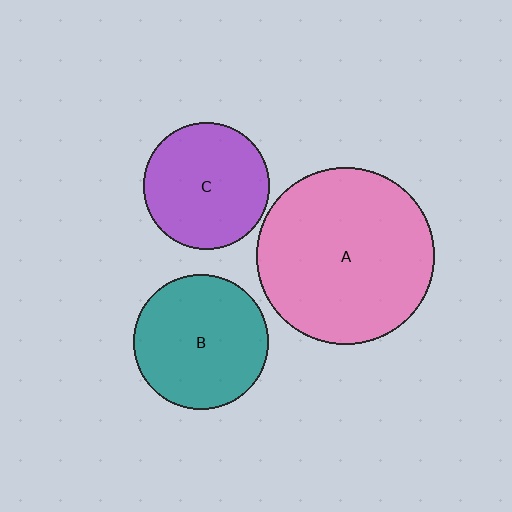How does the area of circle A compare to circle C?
Approximately 2.0 times.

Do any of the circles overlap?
No, none of the circles overlap.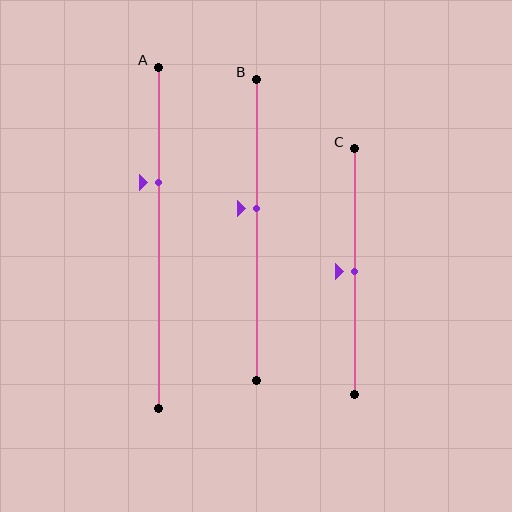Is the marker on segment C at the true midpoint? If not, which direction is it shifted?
Yes, the marker on segment C is at the true midpoint.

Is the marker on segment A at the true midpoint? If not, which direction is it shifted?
No, the marker on segment A is shifted upward by about 16% of the segment length.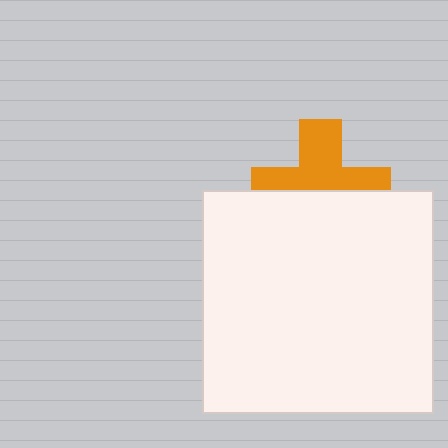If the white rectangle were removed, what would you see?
You would see the complete orange cross.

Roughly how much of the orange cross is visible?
About half of it is visible (roughly 51%).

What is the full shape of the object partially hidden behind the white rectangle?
The partially hidden object is an orange cross.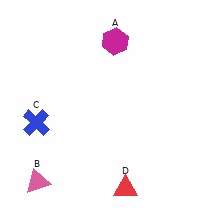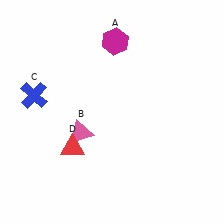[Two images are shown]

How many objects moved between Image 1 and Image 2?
3 objects moved between the two images.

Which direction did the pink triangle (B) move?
The pink triangle (B) moved up.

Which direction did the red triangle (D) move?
The red triangle (D) moved left.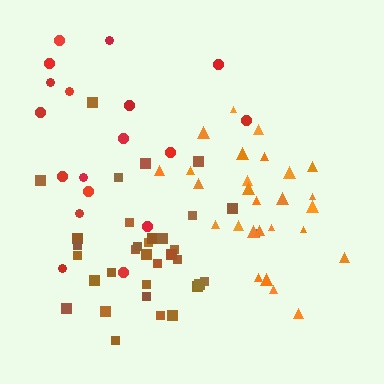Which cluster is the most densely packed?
Orange.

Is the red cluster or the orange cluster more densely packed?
Orange.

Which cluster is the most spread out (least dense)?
Red.